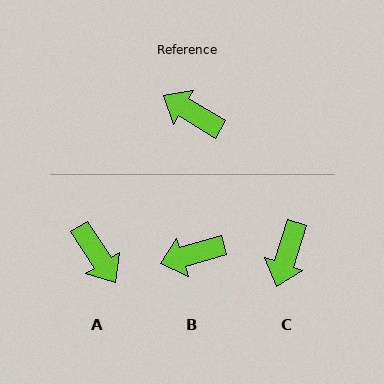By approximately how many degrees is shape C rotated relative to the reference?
Approximately 103 degrees counter-clockwise.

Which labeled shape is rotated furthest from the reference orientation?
A, about 153 degrees away.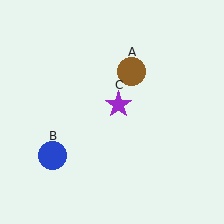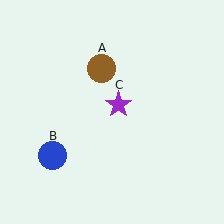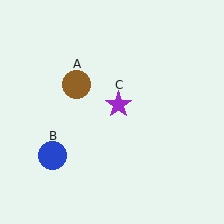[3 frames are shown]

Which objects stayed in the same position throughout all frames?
Blue circle (object B) and purple star (object C) remained stationary.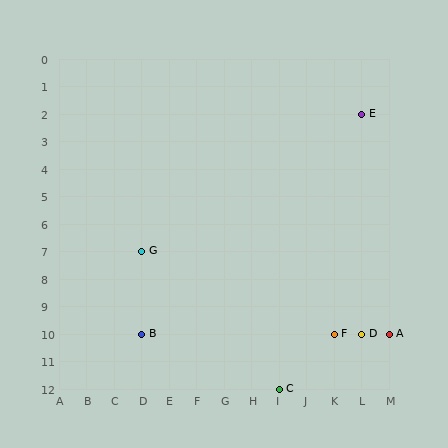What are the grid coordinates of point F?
Point F is at grid coordinates (K, 10).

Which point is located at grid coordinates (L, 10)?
Point D is at (L, 10).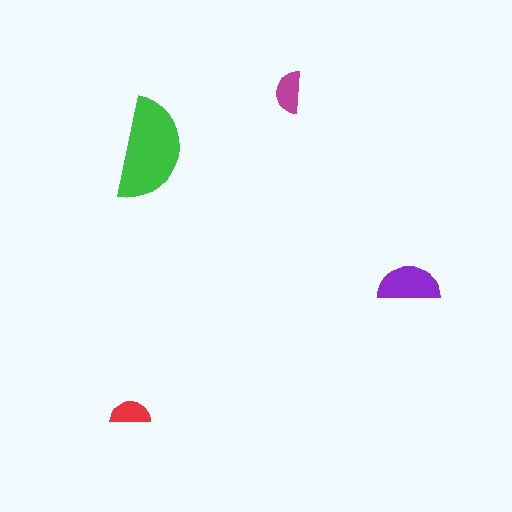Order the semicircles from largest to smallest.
the green one, the purple one, the magenta one, the red one.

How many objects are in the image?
There are 4 objects in the image.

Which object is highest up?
The magenta semicircle is topmost.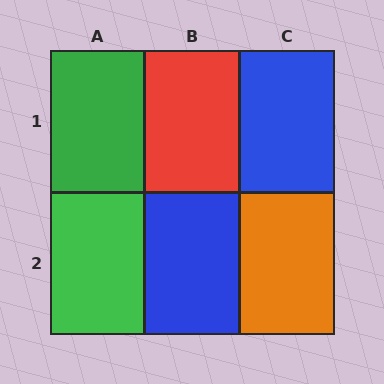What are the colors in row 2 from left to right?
Green, blue, orange.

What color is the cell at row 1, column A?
Green.